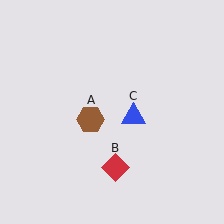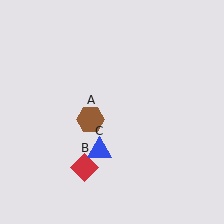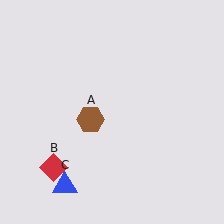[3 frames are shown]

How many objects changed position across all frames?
2 objects changed position: red diamond (object B), blue triangle (object C).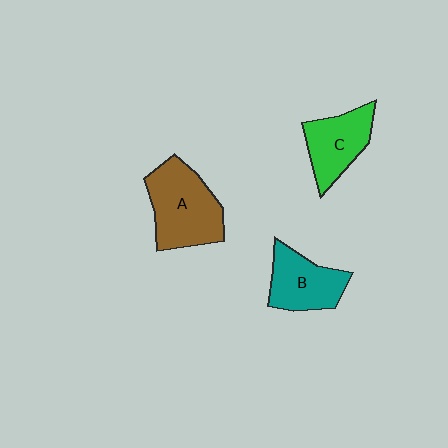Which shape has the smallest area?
Shape C (green).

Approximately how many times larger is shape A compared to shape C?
Approximately 1.4 times.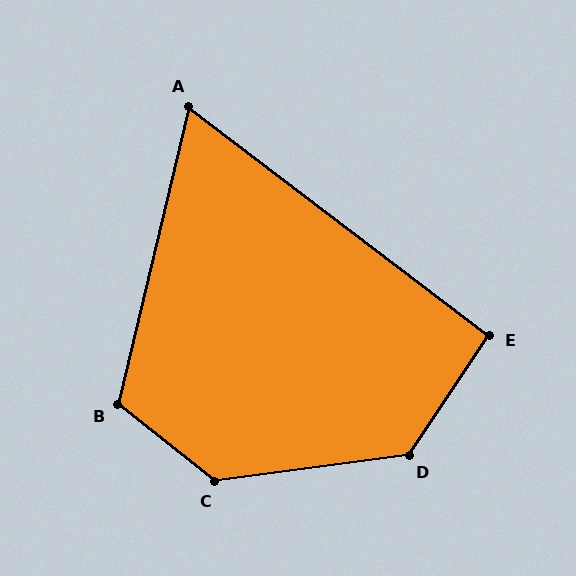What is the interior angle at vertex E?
Approximately 94 degrees (approximately right).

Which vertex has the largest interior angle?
C, at approximately 134 degrees.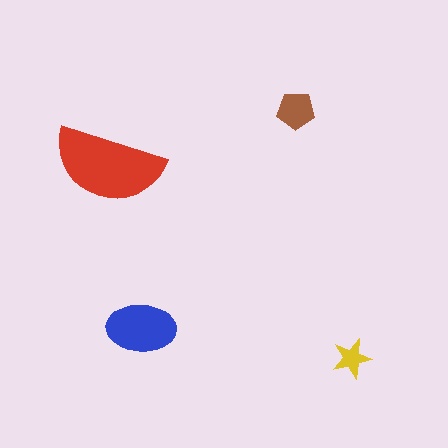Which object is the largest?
The red semicircle.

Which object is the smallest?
The yellow star.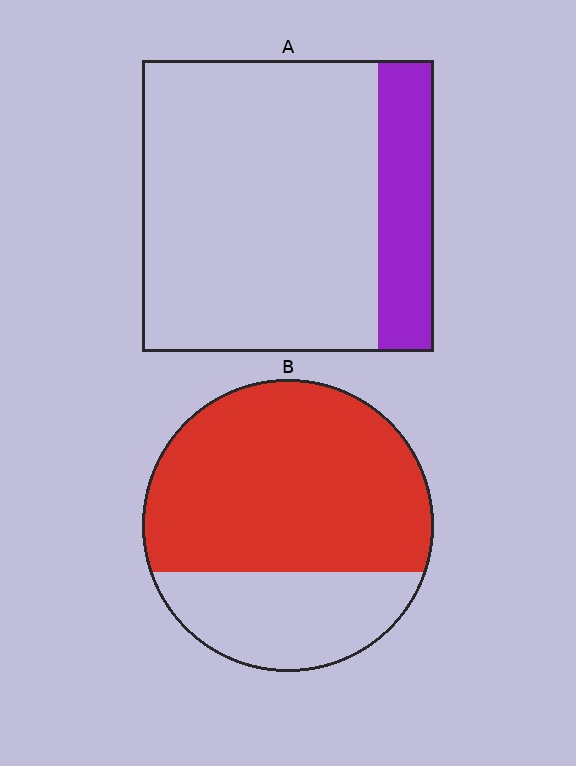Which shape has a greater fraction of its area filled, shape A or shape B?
Shape B.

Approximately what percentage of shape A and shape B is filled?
A is approximately 20% and B is approximately 70%.